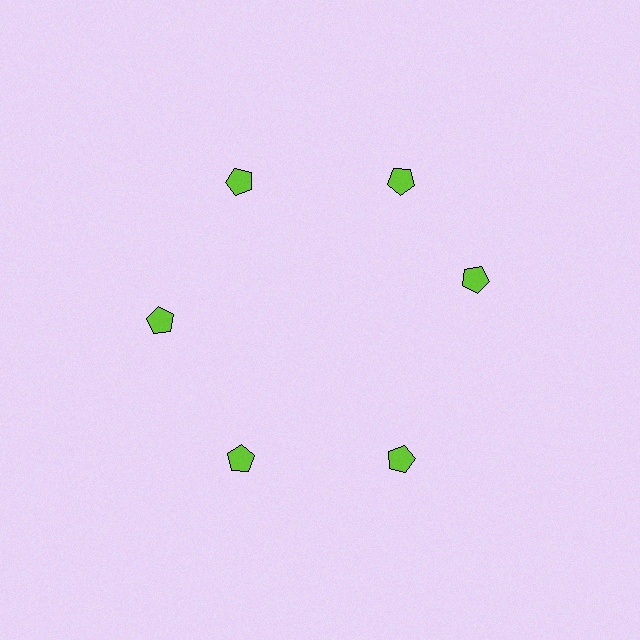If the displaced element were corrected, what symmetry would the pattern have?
It would have 6-fold rotational symmetry — the pattern would map onto itself every 60 degrees.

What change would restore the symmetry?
The symmetry would be restored by rotating it back into even spacing with its neighbors so that all 6 pentagons sit at equal angles and equal distance from the center.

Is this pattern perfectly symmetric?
No. The 6 lime pentagons are arranged in a ring, but one element near the 3 o'clock position is rotated out of alignment along the ring, breaking the 6-fold rotational symmetry.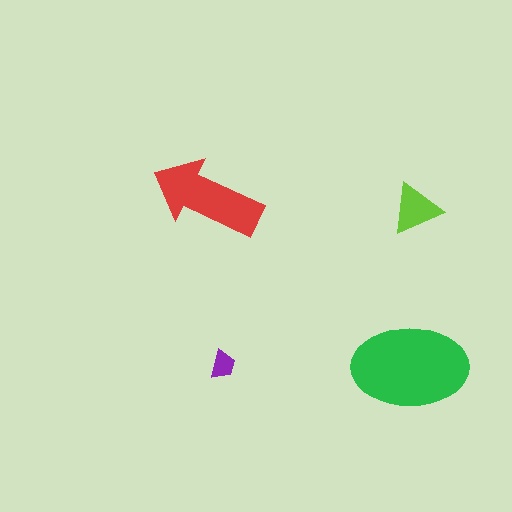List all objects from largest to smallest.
The green ellipse, the red arrow, the lime triangle, the purple trapezoid.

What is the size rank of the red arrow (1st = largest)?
2nd.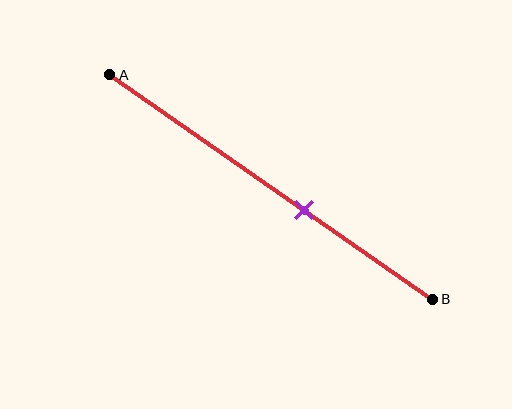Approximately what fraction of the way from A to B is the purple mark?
The purple mark is approximately 60% of the way from A to B.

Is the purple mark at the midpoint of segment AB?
No, the mark is at about 60% from A, not at the 50% midpoint.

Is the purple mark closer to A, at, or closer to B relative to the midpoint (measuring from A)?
The purple mark is closer to point B than the midpoint of segment AB.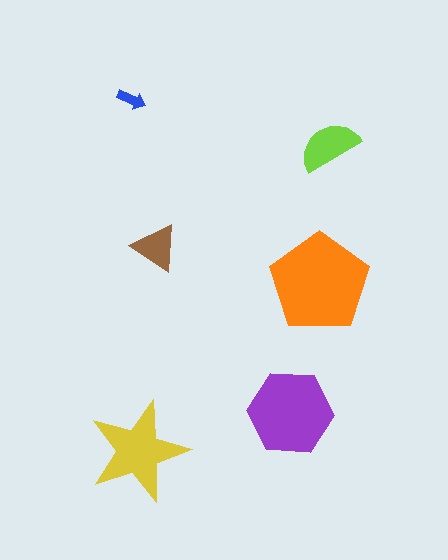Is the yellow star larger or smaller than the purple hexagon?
Smaller.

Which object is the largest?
The orange pentagon.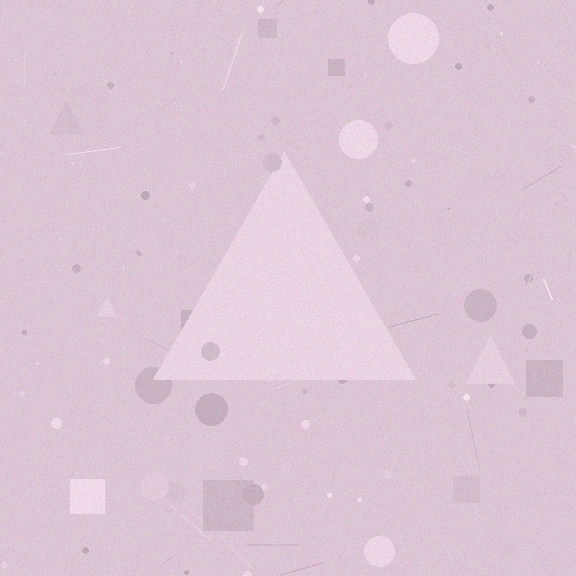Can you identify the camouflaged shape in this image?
The camouflaged shape is a triangle.